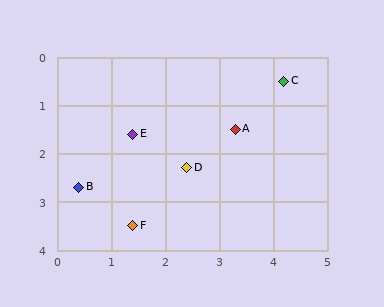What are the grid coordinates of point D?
Point D is at approximately (2.4, 2.3).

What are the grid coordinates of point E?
Point E is at approximately (1.4, 1.6).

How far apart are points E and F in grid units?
Points E and F are about 1.9 grid units apart.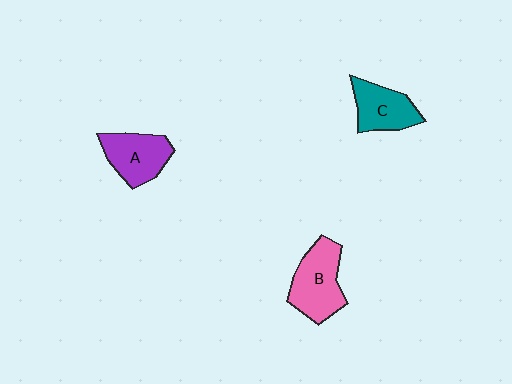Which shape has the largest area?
Shape B (pink).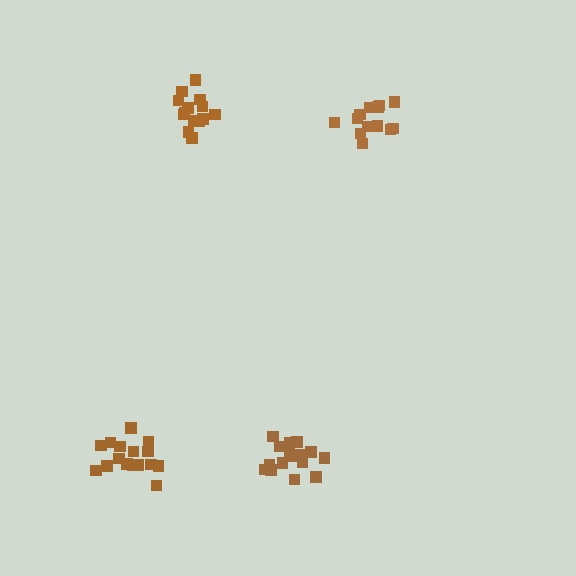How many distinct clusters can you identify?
There are 4 distinct clusters.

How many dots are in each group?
Group 1: 16 dots, Group 2: 13 dots, Group 3: 16 dots, Group 4: 14 dots (59 total).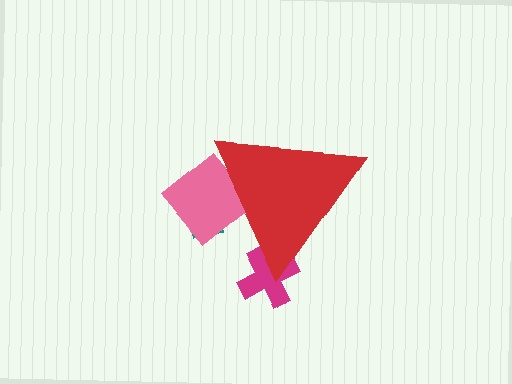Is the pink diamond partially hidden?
Yes, the pink diamond is partially hidden behind the red triangle.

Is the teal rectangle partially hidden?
Yes, the teal rectangle is partially hidden behind the red triangle.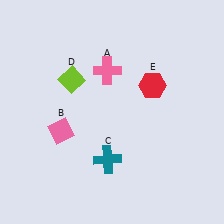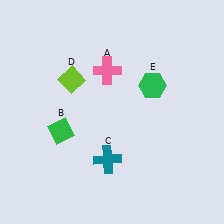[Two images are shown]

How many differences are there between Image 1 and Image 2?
There are 2 differences between the two images.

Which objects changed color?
B changed from pink to green. E changed from red to green.